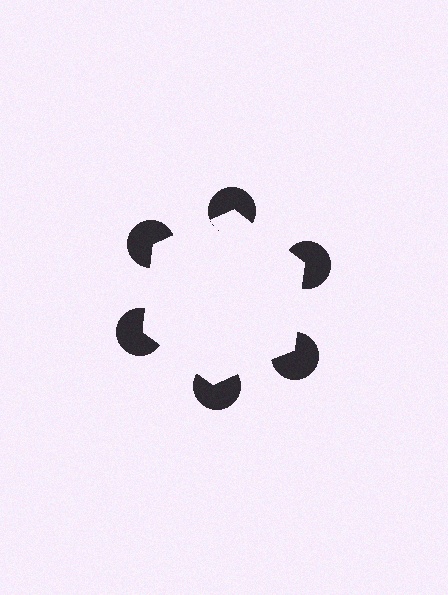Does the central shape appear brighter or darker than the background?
It typically appears slightly brighter than the background, even though no actual brightness change is drawn.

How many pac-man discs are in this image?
There are 6 — one at each vertex of the illusory hexagon.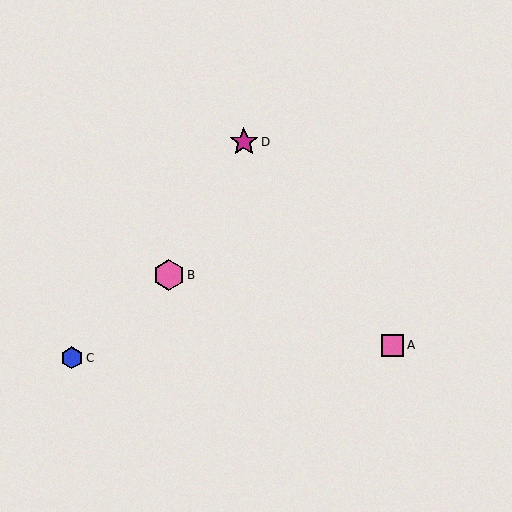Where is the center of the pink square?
The center of the pink square is at (393, 346).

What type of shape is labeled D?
Shape D is a magenta star.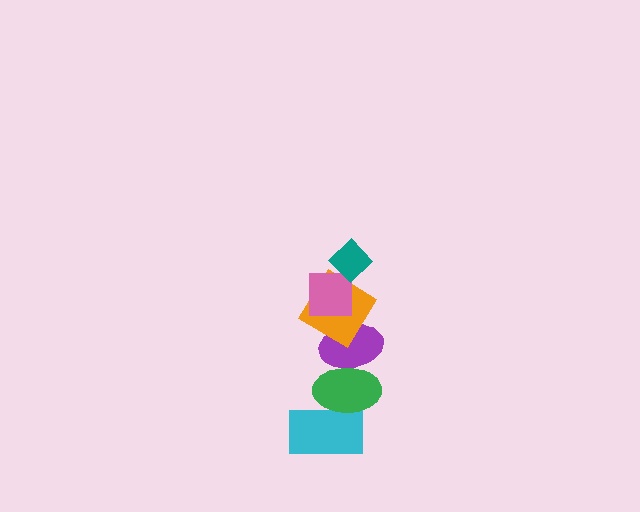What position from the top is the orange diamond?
The orange diamond is 3rd from the top.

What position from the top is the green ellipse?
The green ellipse is 5th from the top.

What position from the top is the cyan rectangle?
The cyan rectangle is 6th from the top.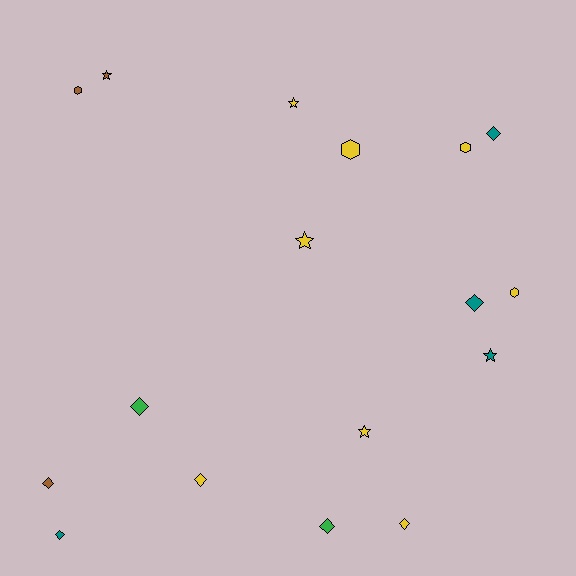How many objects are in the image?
There are 17 objects.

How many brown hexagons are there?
There is 1 brown hexagon.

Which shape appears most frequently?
Diamond, with 8 objects.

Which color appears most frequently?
Yellow, with 8 objects.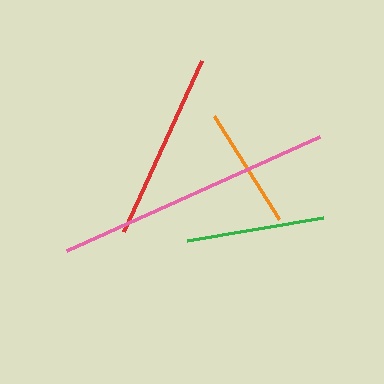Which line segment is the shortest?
The orange line is the shortest at approximately 121 pixels.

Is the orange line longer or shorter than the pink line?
The pink line is longer than the orange line.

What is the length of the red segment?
The red segment is approximately 188 pixels long.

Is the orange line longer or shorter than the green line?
The green line is longer than the orange line.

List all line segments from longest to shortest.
From longest to shortest: pink, red, green, orange.